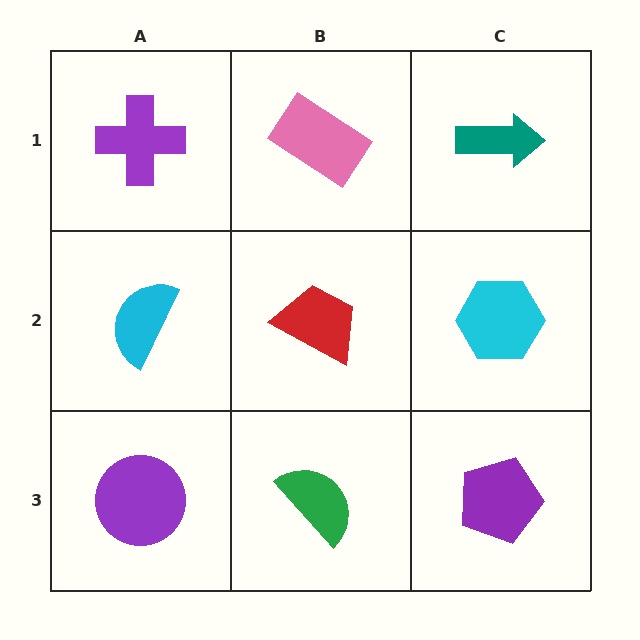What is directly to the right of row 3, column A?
A green semicircle.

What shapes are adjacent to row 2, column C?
A teal arrow (row 1, column C), a purple pentagon (row 3, column C), a red trapezoid (row 2, column B).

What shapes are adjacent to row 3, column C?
A cyan hexagon (row 2, column C), a green semicircle (row 3, column B).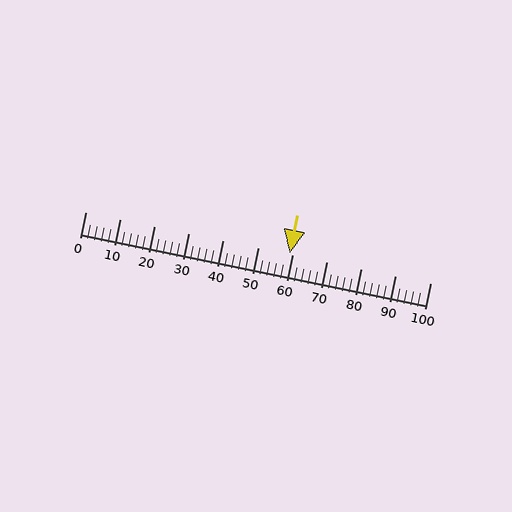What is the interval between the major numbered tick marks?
The major tick marks are spaced 10 units apart.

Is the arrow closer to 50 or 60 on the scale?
The arrow is closer to 60.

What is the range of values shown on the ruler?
The ruler shows values from 0 to 100.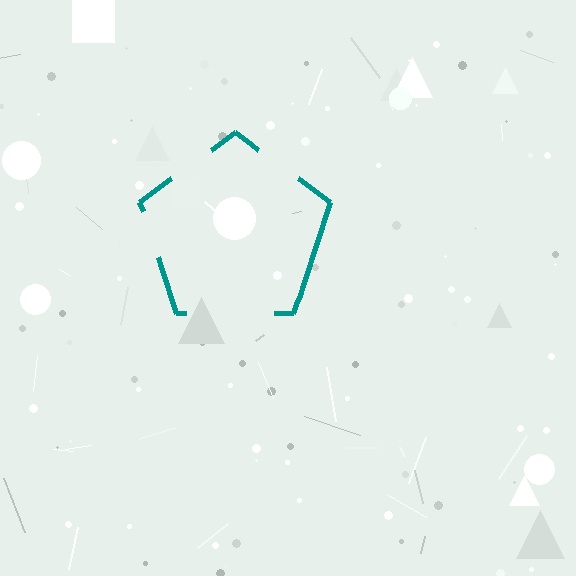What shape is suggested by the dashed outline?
The dashed outline suggests a pentagon.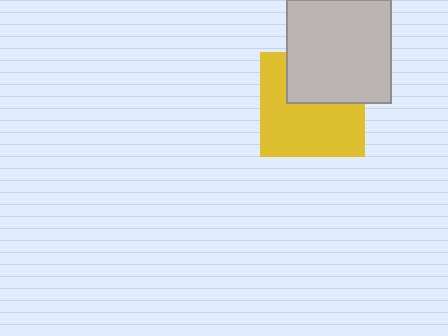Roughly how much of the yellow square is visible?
About half of it is visible (roughly 63%).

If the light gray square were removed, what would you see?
You would see the complete yellow square.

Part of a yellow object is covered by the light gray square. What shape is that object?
It is a square.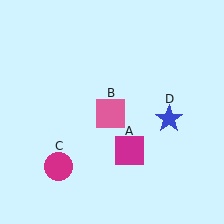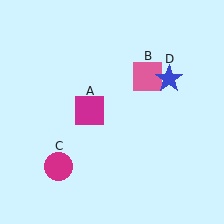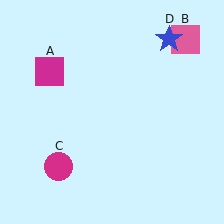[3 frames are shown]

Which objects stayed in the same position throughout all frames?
Magenta circle (object C) remained stationary.